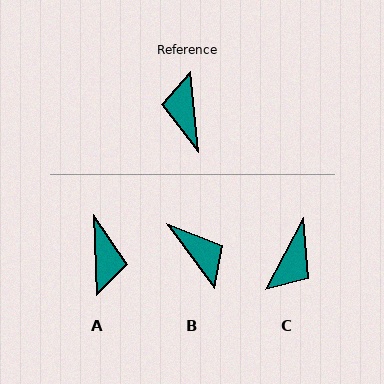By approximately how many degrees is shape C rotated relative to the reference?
Approximately 147 degrees counter-clockwise.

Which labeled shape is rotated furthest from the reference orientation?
A, about 176 degrees away.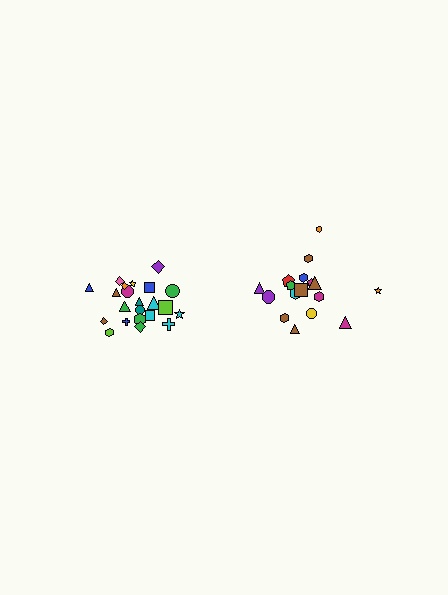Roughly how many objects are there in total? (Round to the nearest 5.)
Roughly 40 objects in total.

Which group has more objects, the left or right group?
The left group.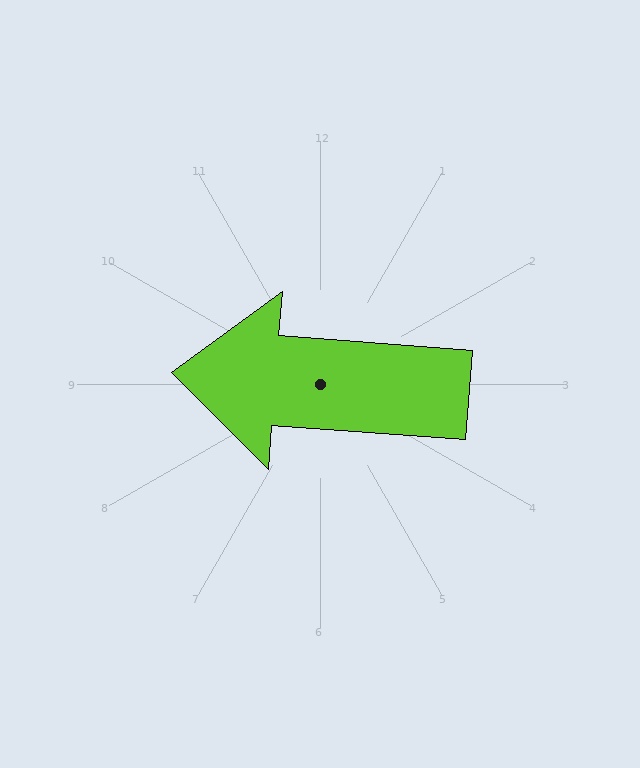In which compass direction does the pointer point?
West.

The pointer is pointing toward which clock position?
Roughly 9 o'clock.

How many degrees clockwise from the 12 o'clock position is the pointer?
Approximately 274 degrees.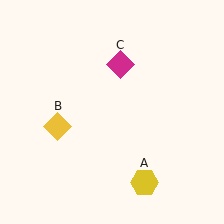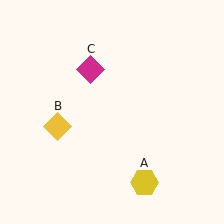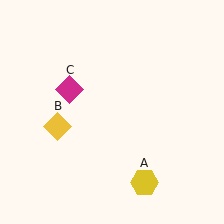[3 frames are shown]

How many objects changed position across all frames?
1 object changed position: magenta diamond (object C).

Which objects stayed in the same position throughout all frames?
Yellow hexagon (object A) and yellow diamond (object B) remained stationary.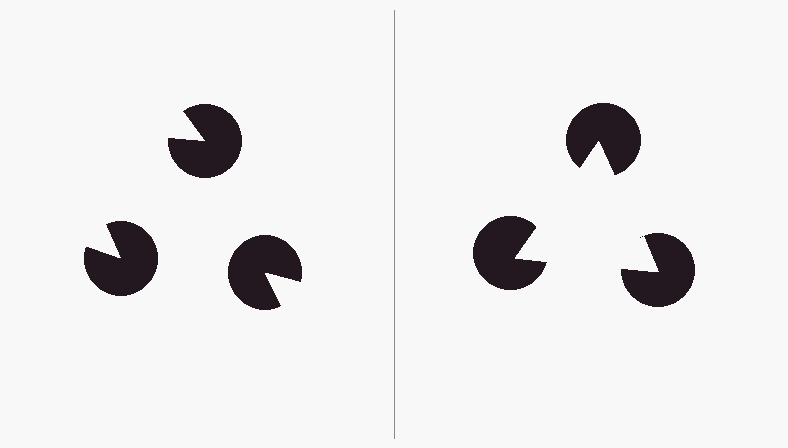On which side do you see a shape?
An illusory triangle appears on the right side. On the left side the wedge cuts are rotated, so no coherent shape forms.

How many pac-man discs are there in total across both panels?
6 — 3 on each side.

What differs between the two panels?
The pac-man discs are positioned identically on both sides; only the wedge orientations differ. On the right they align to a triangle; on the left they are misaligned.